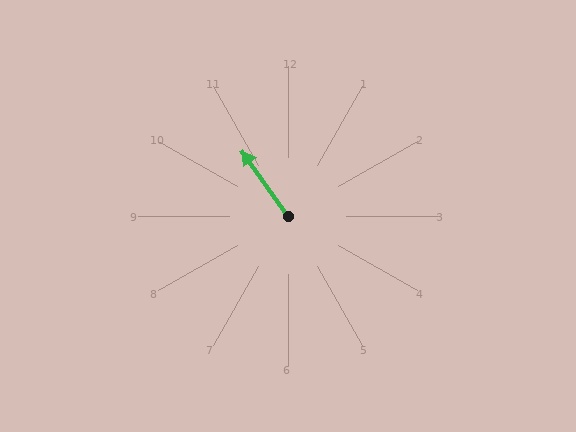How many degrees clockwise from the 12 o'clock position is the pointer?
Approximately 325 degrees.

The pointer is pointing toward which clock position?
Roughly 11 o'clock.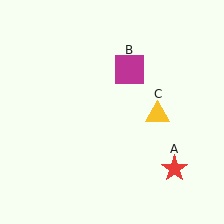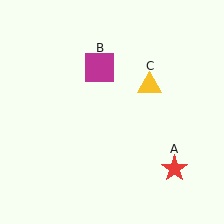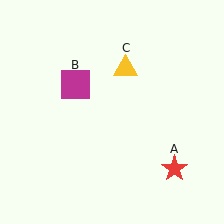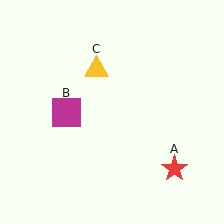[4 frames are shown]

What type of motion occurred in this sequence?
The magenta square (object B), yellow triangle (object C) rotated counterclockwise around the center of the scene.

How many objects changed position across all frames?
2 objects changed position: magenta square (object B), yellow triangle (object C).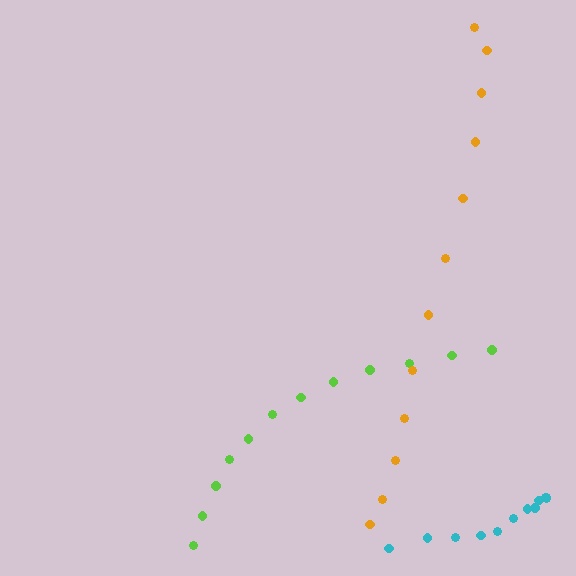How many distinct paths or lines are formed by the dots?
There are 3 distinct paths.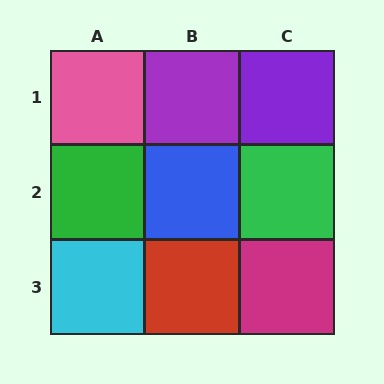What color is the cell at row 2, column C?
Green.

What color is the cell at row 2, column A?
Green.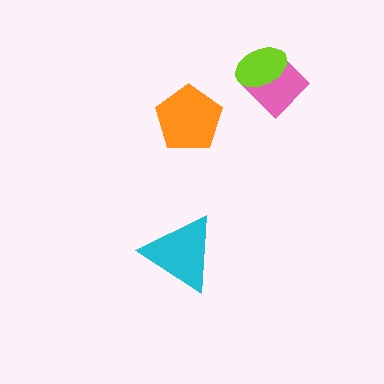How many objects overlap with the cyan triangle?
0 objects overlap with the cyan triangle.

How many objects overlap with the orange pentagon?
0 objects overlap with the orange pentagon.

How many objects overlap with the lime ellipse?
1 object overlaps with the lime ellipse.